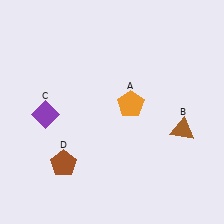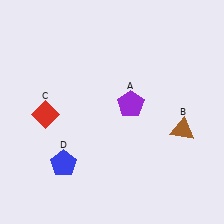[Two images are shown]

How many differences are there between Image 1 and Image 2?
There are 3 differences between the two images.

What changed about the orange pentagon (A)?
In Image 1, A is orange. In Image 2, it changed to purple.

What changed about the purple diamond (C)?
In Image 1, C is purple. In Image 2, it changed to red.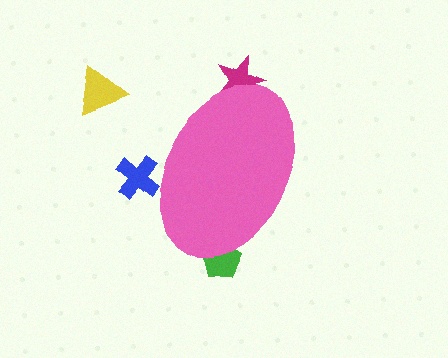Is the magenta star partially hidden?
Yes, the magenta star is partially hidden behind the pink ellipse.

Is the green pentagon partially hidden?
Yes, the green pentagon is partially hidden behind the pink ellipse.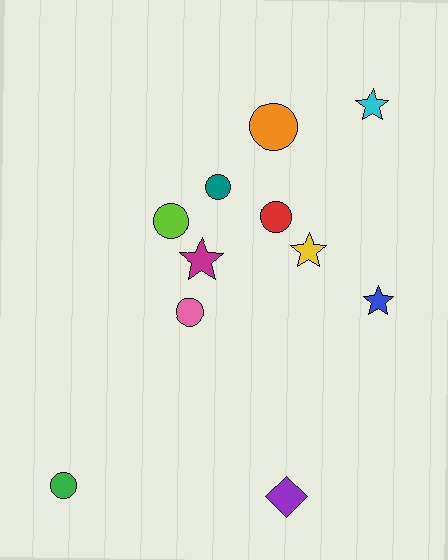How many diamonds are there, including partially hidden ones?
There is 1 diamond.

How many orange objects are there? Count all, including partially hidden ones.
There is 1 orange object.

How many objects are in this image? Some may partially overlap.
There are 11 objects.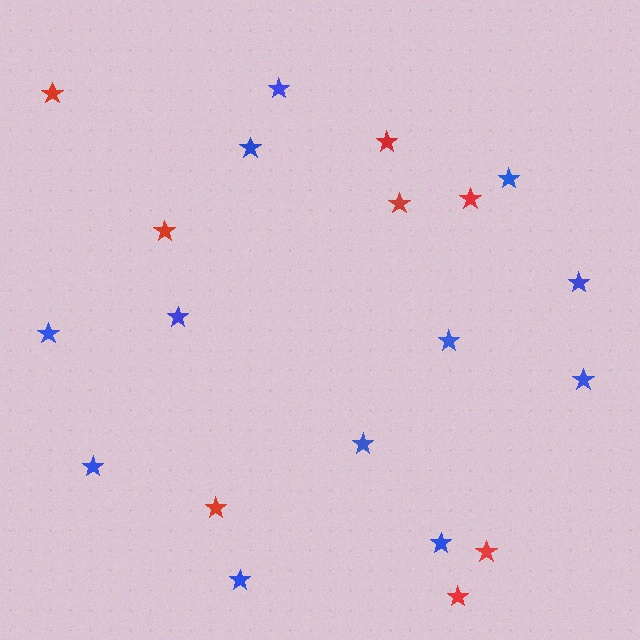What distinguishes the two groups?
There are 2 groups: one group of red stars (8) and one group of blue stars (12).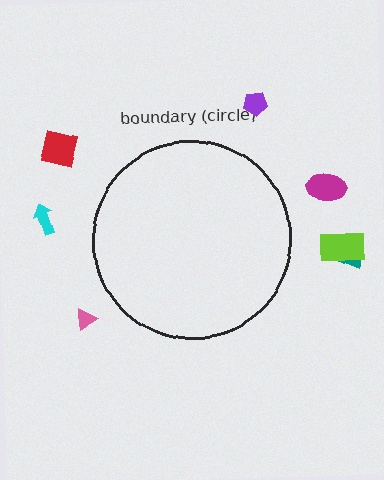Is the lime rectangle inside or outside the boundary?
Outside.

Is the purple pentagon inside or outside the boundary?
Outside.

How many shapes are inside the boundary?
0 inside, 7 outside.